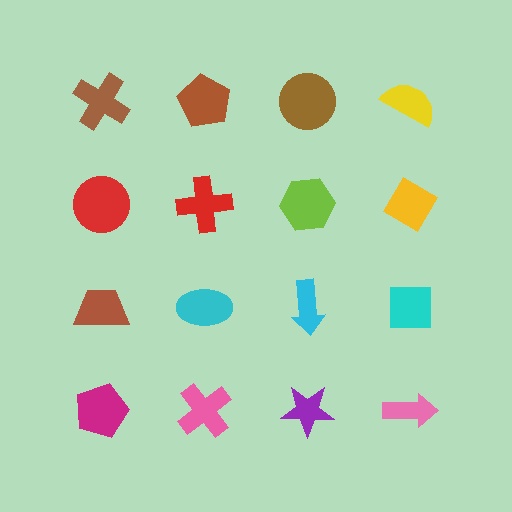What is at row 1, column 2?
A brown pentagon.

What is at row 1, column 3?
A brown circle.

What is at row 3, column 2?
A cyan ellipse.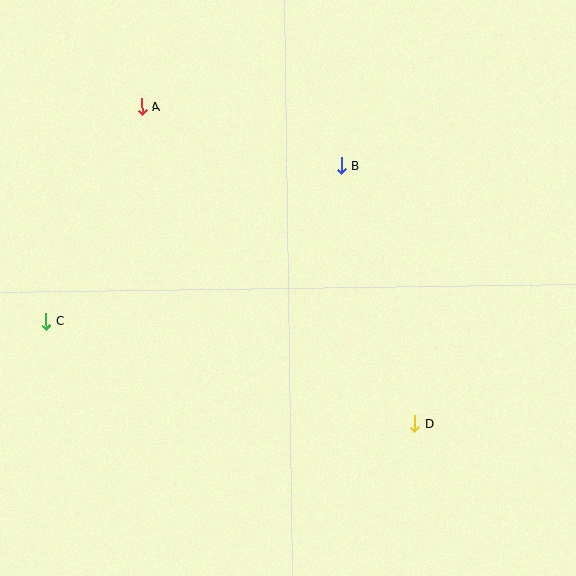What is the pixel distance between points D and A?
The distance between D and A is 419 pixels.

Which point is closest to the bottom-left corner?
Point C is closest to the bottom-left corner.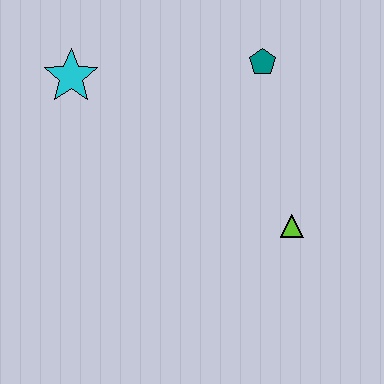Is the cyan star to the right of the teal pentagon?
No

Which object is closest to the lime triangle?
The teal pentagon is closest to the lime triangle.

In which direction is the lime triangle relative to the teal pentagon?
The lime triangle is below the teal pentagon.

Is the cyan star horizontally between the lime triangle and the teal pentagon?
No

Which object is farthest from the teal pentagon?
The cyan star is farthest from the teal pentagon.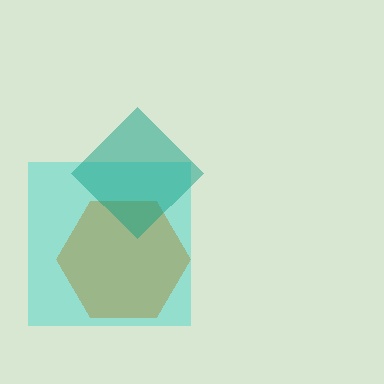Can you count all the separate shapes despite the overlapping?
Yes, there are 3 separate shapes.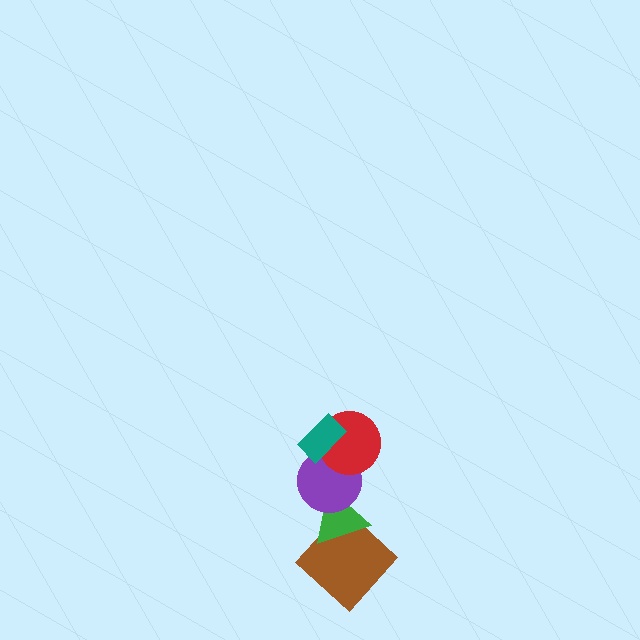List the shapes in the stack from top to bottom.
From top to bottom: the teal rectangle, the red circle, the purple circle, the green triangle, the brown diamond.